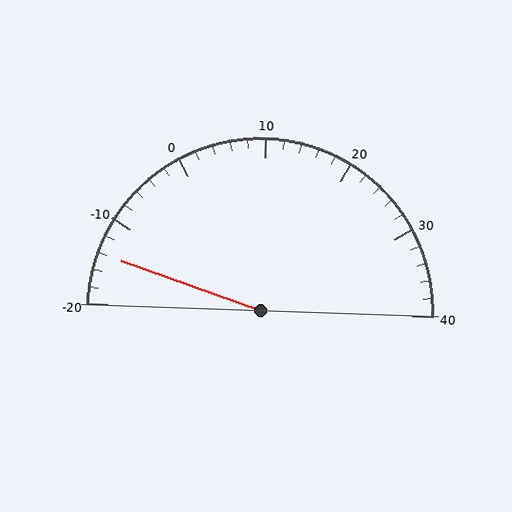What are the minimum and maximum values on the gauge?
The gauge ranges from -20 to 40.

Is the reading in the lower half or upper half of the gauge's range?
The reading is in the lower half of the range (-20 to 40).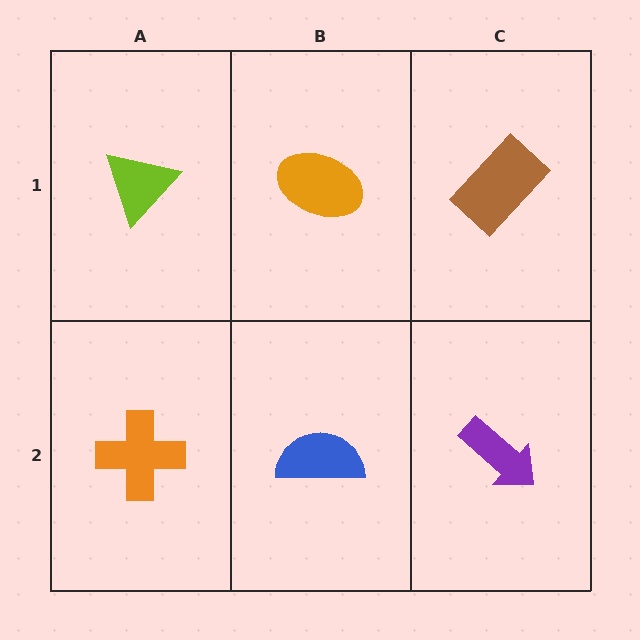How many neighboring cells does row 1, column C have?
2.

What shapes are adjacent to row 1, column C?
A purple arrow (row 2, column C), an orange ellipse (row 1, column B).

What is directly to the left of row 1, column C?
An orange ellipse.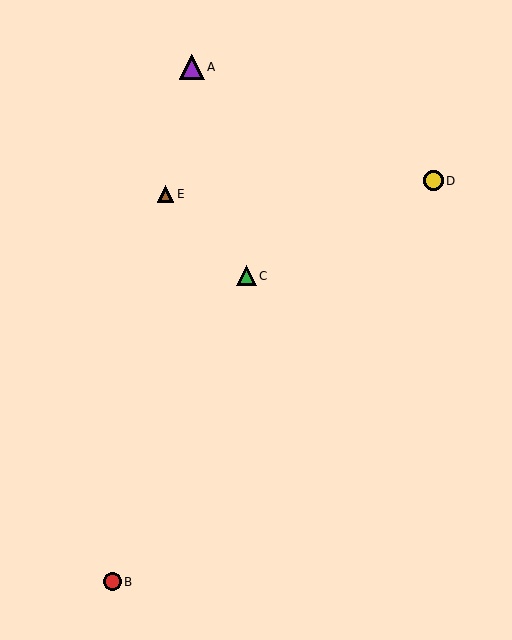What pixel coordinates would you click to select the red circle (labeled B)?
Click at (112, 582) to select the red circle B.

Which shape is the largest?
The purple triangle (labeled A) is the largest.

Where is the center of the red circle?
The center of the red circle is at (112, 582).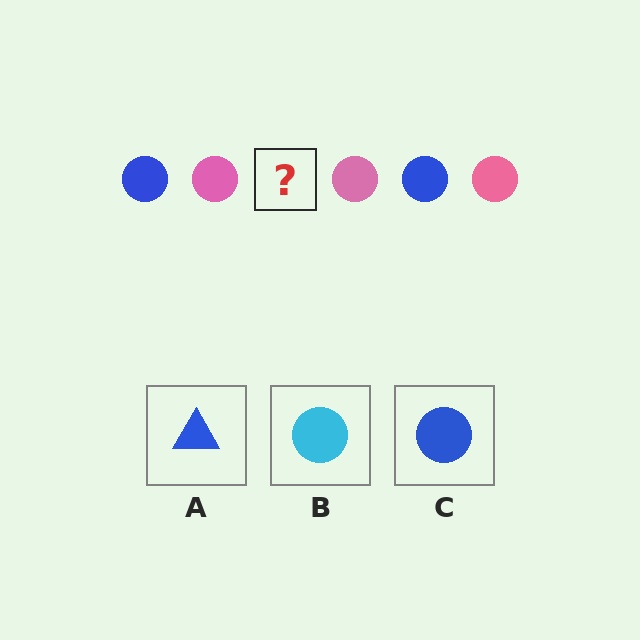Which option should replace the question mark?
Option C.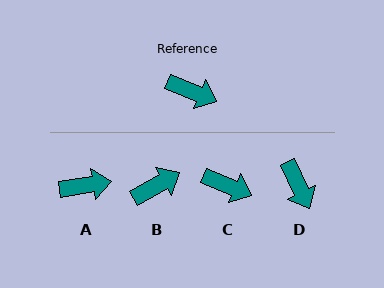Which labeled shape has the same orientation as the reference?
C.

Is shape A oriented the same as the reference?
No, it is off by about 31 degrees.